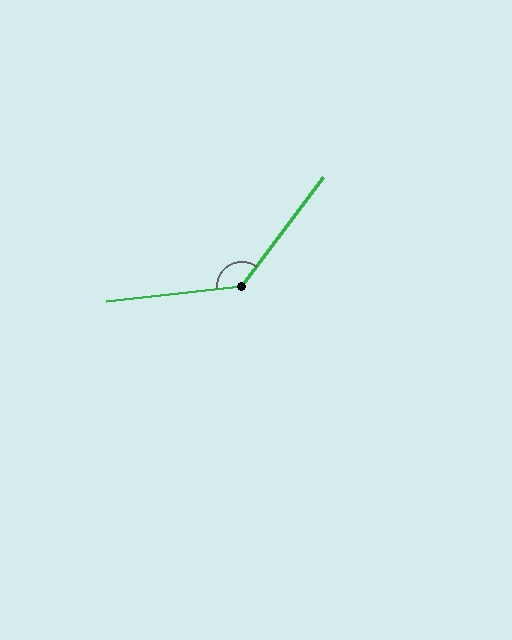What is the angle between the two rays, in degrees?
Approximately 133 degrees.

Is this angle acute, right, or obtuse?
It is obtuse.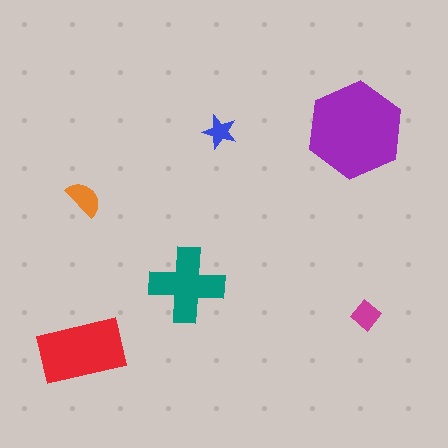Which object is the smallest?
The blue star.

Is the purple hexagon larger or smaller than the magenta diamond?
Larger.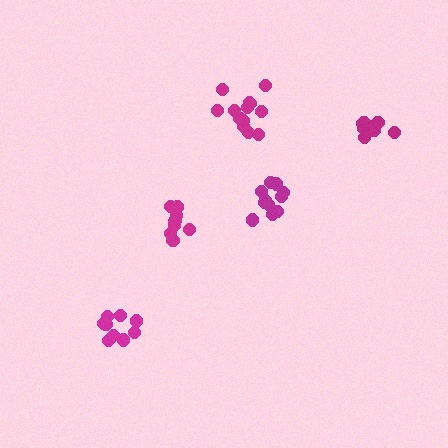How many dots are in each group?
Group 1: 13 dots, Group 2: 10 dots, Group 3: 12 dots, Group 4: 8 dots, Group 5: 9 dots (52 total).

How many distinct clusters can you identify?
There are 5 distinct clusters.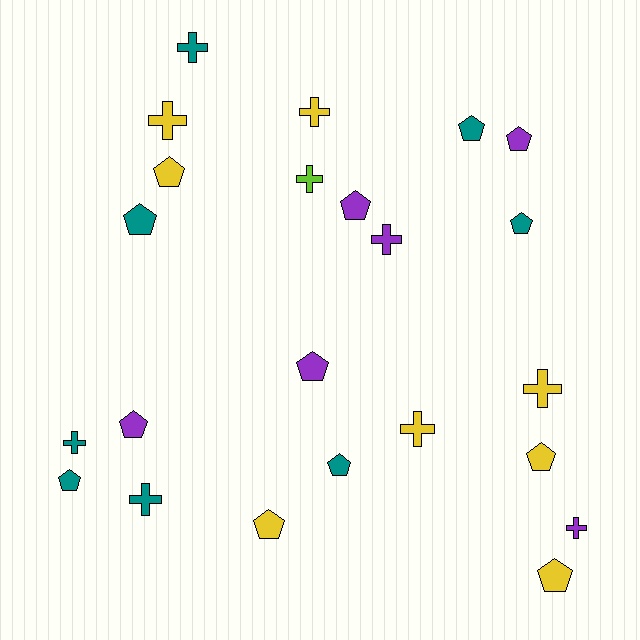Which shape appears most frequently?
Pentagon, with 13 objects.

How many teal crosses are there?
There are 3 teal crosses.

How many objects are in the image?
There are 23 objects.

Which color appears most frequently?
Teal, with 8 objects.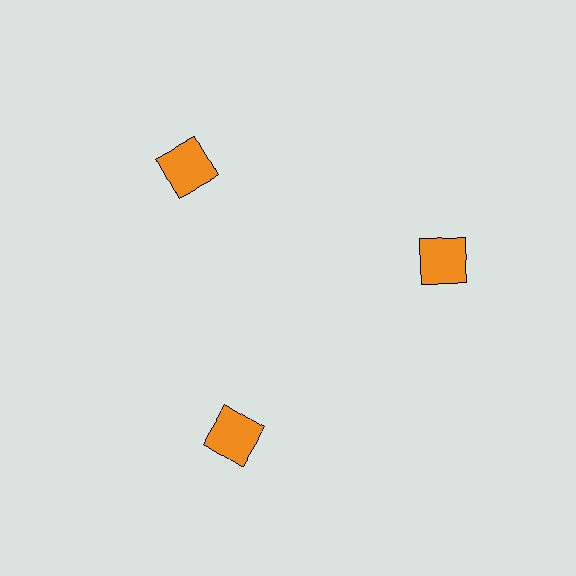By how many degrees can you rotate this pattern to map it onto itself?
The pattern maps onto itself every 120 degrees of rotation.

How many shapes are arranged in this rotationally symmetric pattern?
There are 3 shapes, arranged in 3 groups of 1.